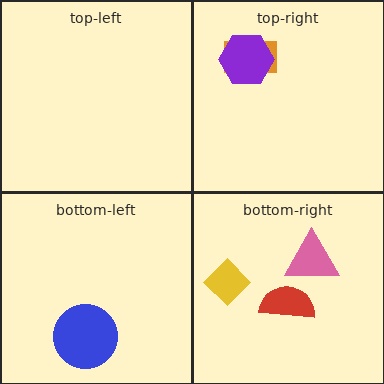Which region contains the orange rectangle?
The top-right region.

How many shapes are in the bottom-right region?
3.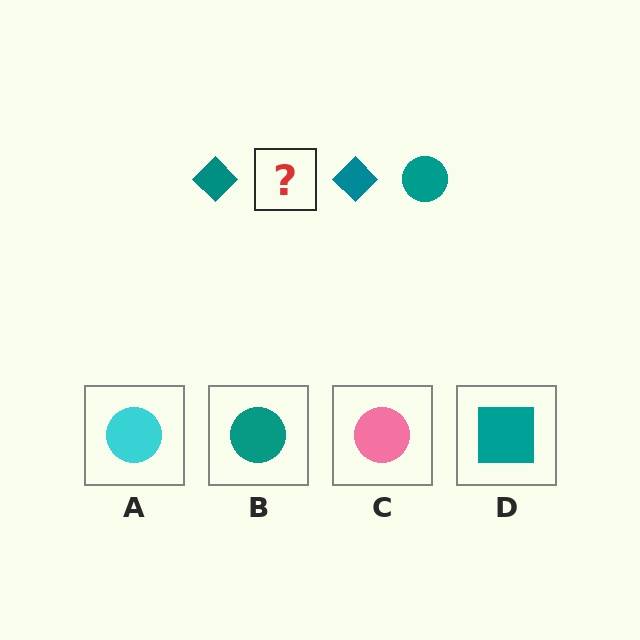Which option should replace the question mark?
Option B.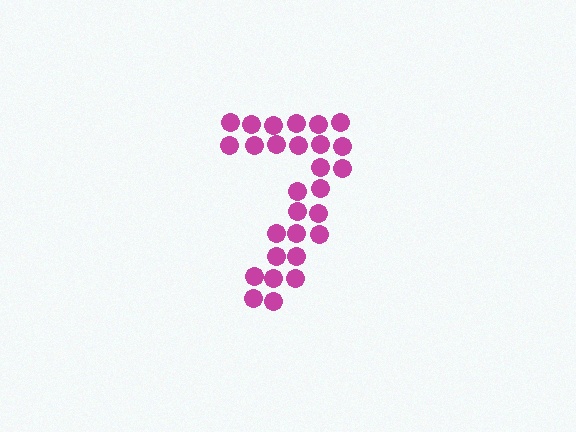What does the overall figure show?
The overall figure shows the digit 7.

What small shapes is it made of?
It is made of small circles.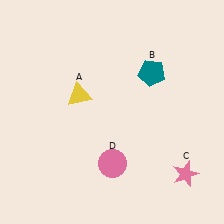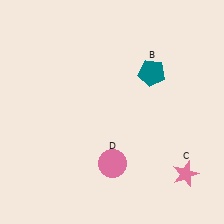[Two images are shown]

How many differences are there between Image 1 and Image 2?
There is 1 difference between the two images.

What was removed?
The yellow triangle (A) was removed in Image 2.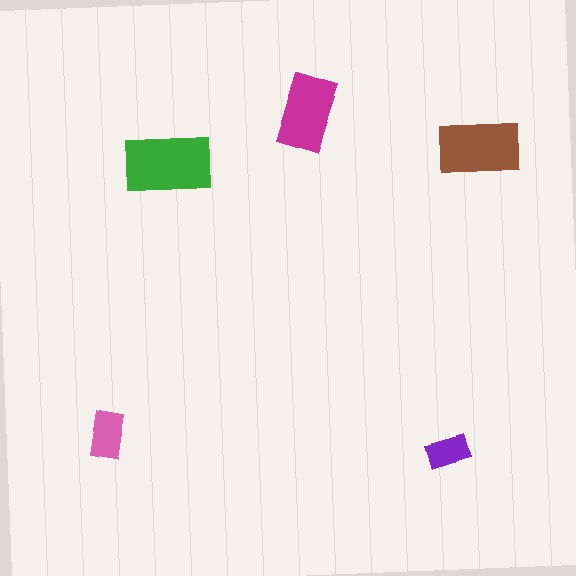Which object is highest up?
The magenta rectangle is topmost.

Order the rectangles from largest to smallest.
the green one, the brown one, the magenta one, the pink one, the purple one.